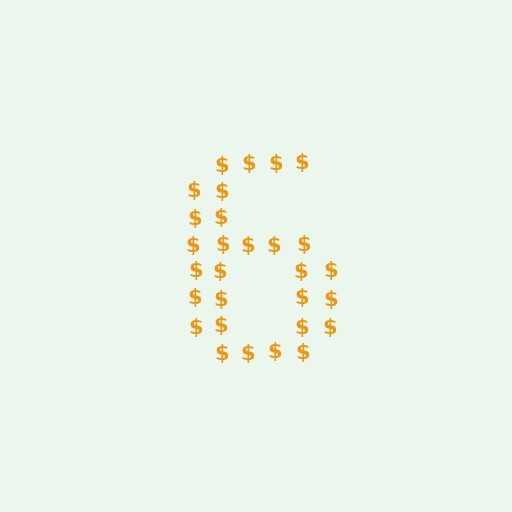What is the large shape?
The large shape is the digit 6.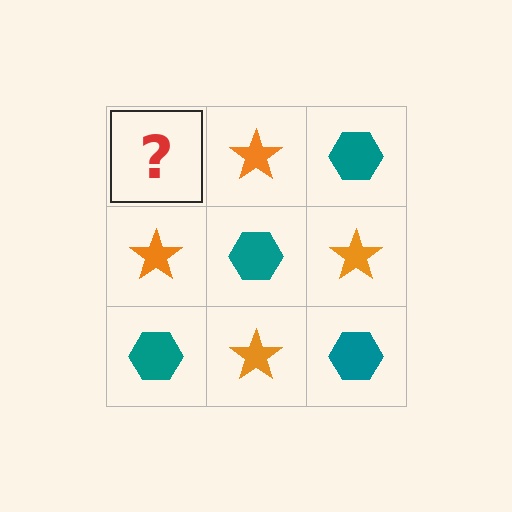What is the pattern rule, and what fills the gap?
The rule is that it alternates teal hexagon and orange star in a checkerboard pattern. The gap should be filled with a teal hexagon.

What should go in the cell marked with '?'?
The missing cell should contain a teal hexagon.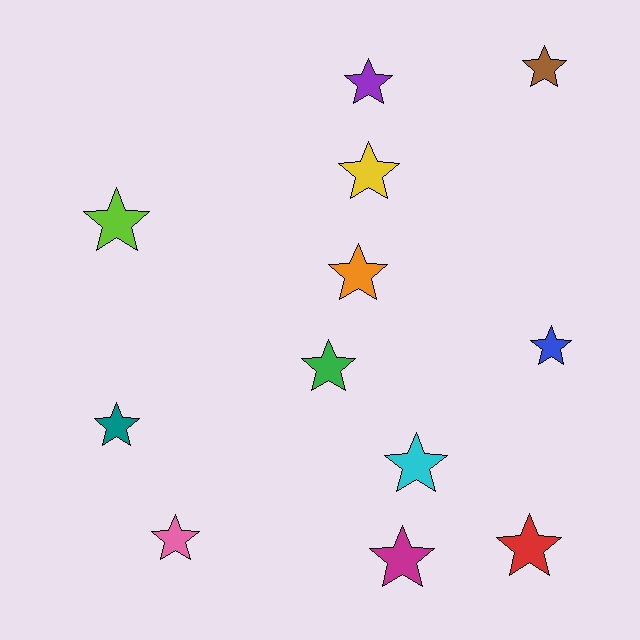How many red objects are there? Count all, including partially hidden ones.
There is 1 red object.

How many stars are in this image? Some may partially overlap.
There are 12 stars.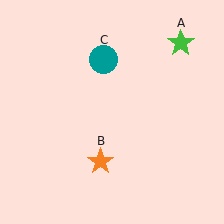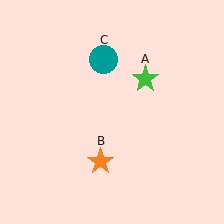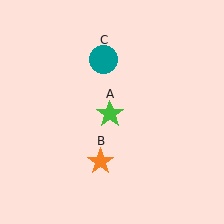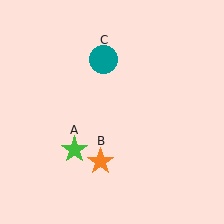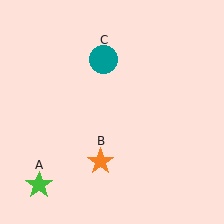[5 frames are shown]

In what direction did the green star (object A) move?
The green star (object A) moved down and to the left.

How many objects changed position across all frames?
1 object changed position: green star (object A).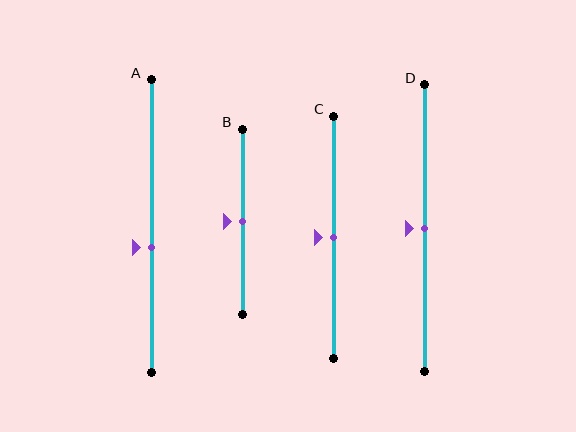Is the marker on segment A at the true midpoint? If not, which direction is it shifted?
No, the marker on segment A is shifted downward by about 7% of the segment length.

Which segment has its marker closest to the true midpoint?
Segment B has its marker closest to the true midpoint.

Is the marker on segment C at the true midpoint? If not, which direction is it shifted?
Yes, the marker on segment C is at the true midpoint.